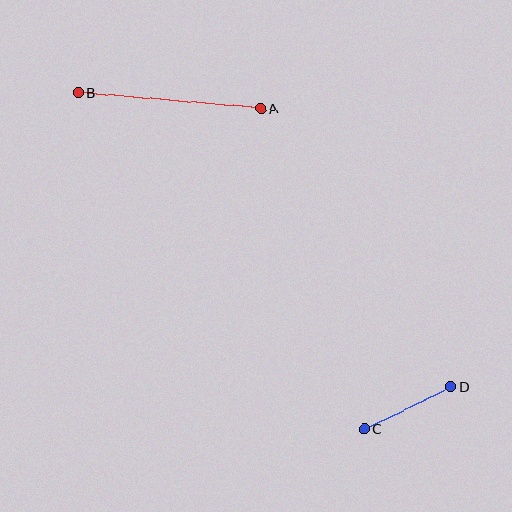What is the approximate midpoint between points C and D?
The midpoint is at approximately (408, 408) pixels.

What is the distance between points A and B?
The distance is approximately 183 pixels.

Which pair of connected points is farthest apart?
Points A and B are farthest apart.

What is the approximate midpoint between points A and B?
The midpoint is at approximately (170, 101) pixels.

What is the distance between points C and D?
The distance is approximately 96 pixels.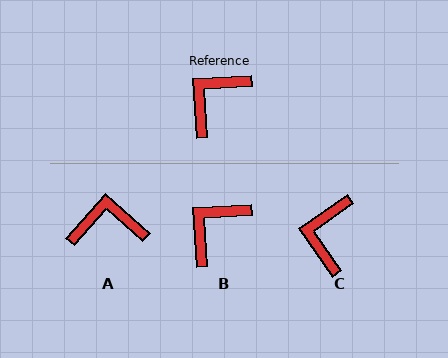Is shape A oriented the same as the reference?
No, it is off by about 45 degrees.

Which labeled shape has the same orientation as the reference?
B.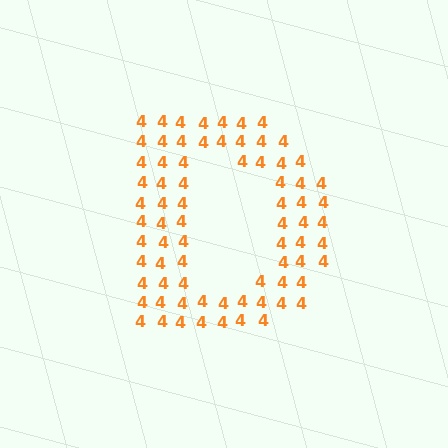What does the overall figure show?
The overall figure shows the letter D.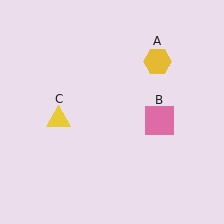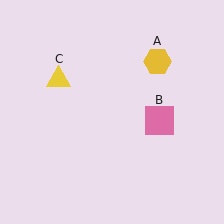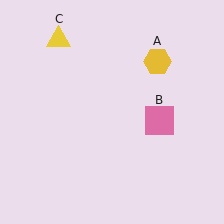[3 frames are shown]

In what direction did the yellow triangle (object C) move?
The yellow triangle (object C) moved up.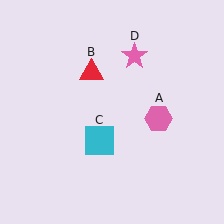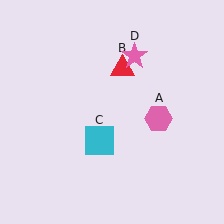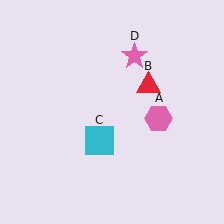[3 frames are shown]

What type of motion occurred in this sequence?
The red triangle (object B) rotated clockwise around the center of the scene.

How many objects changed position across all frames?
1 object changed position: red triangle (object B).